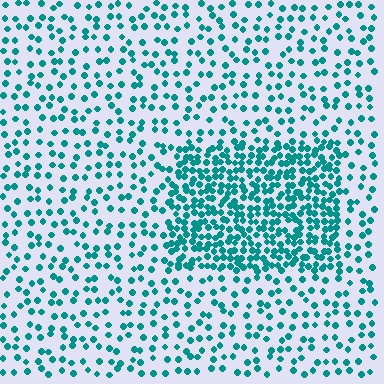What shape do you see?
I see a rectangle.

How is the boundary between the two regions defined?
The boundary is defined by a change in element density (approximately 2.5x ratio). All elements are the same color, size, and shape.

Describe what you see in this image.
The image contains small teal elements arranged at two different densities. A rectangle-shaped region is visible where the elements are more densely packed than the surrounding area.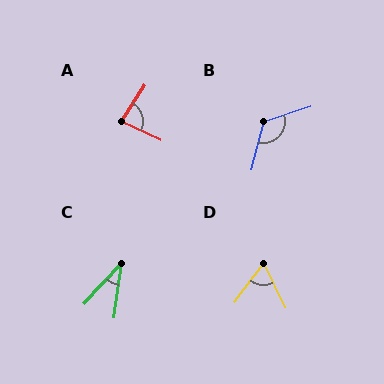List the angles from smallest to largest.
C (34°), D (62°), A (81°), B (122°).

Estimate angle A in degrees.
Approximately 81 degrees.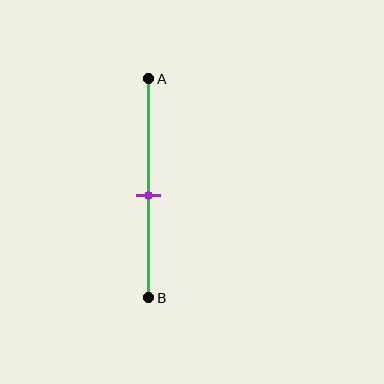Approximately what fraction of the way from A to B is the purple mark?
The purple mark is approximately 55% of the way from A to B.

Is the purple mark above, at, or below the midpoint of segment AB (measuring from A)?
The purple mark is below the midpoint of segment AB.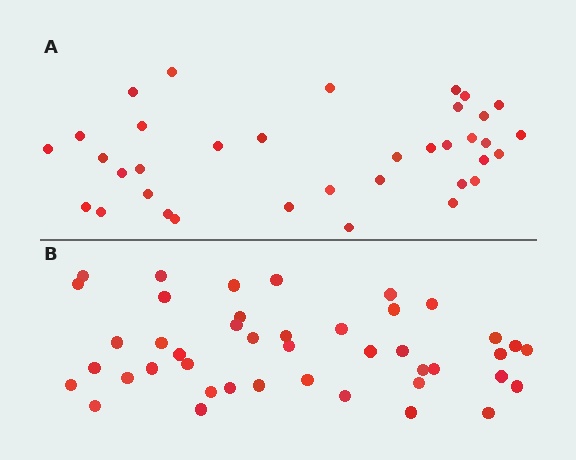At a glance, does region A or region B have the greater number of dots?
Region B (the bottom region) has more dots.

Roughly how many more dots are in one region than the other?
Region B has roughly 8 or so more dots than region A.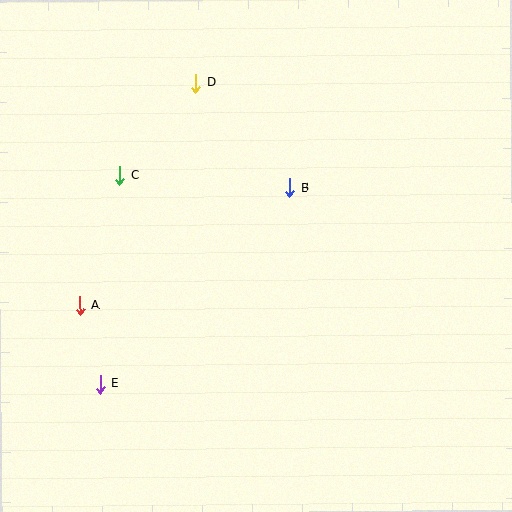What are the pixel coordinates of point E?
Point E is at (100, 384).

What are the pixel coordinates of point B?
Point B is at (290, 187).